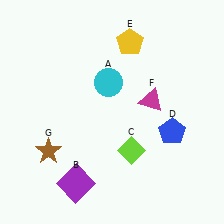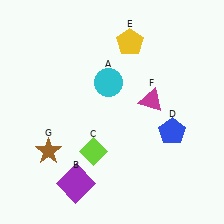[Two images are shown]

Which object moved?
The lime diamond (C) moved left.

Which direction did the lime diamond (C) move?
The lime diamond (C) moved left.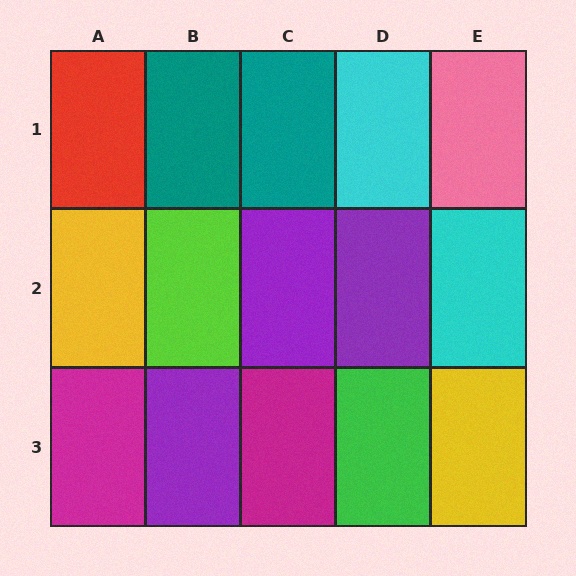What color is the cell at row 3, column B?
Purple.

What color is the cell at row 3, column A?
Magenta.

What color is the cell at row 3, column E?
Yellow.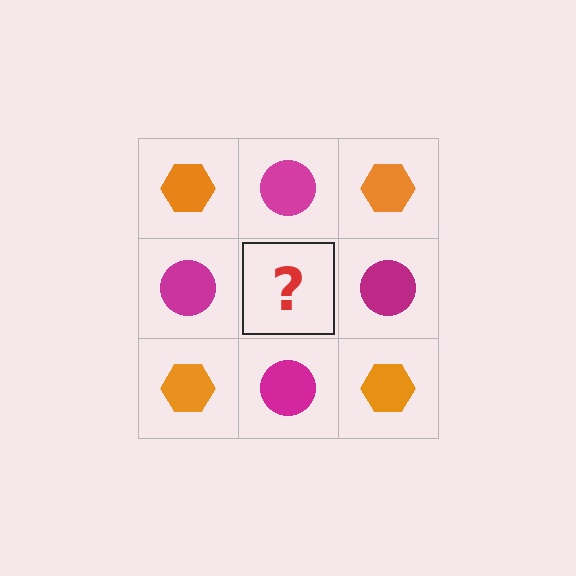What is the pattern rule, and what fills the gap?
The rule is that it alternates orange hexagon and magenta circle in a checkerboard pattern. The gap should be filled with an orange hexagon.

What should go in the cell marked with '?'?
The missing cell should contain an orange hexagon.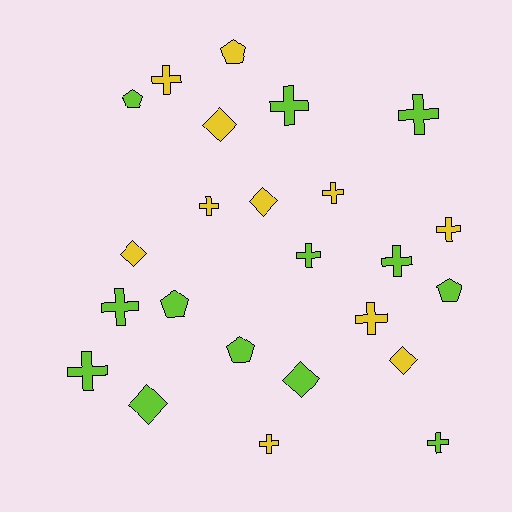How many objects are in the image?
There are 24 objects.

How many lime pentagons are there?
There are 4 lime pentagons.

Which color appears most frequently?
Lime, with 13 objects.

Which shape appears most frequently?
Cross, with 13 objects.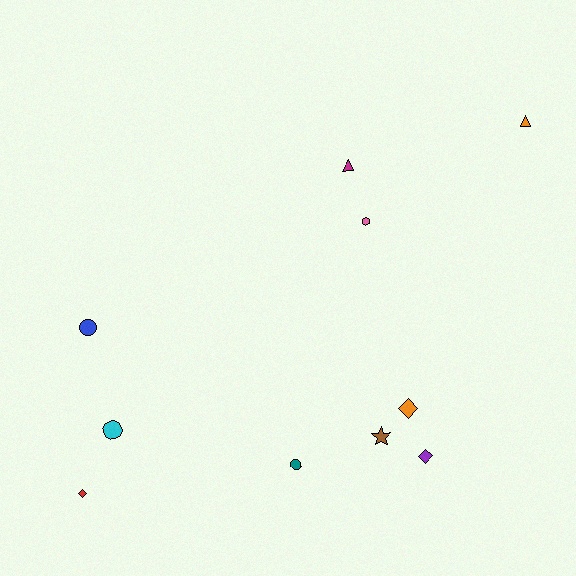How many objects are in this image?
There are 10 objects.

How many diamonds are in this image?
There are 3 diamonds.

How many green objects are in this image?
There are no green objects.